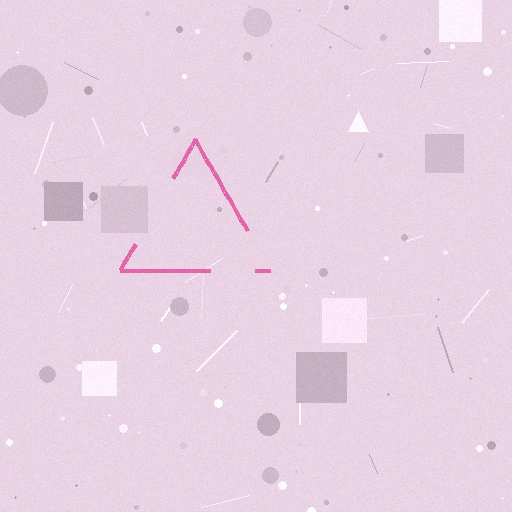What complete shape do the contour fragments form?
The contour fragments form a triangle.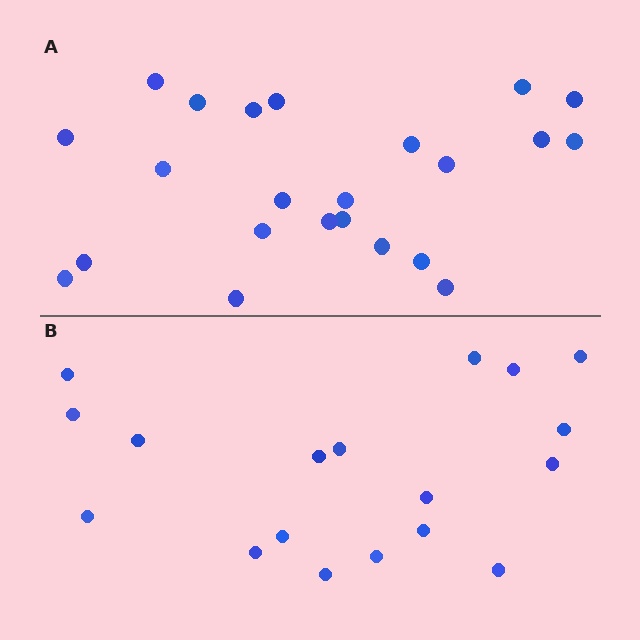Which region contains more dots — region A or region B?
Region A (the top region) has more dots.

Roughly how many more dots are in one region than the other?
Region A has about 5 more dots than region B.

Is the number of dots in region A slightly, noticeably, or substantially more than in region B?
Region A has noticeably more, but not dramatically so. The ratio is roughly 1.3 to 1.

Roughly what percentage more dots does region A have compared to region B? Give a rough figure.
About 30% more.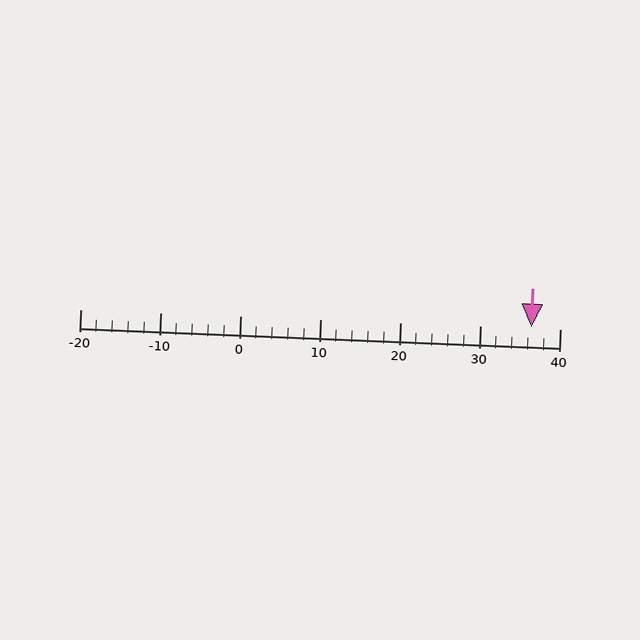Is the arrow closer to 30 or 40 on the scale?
The arrow is closer to 40.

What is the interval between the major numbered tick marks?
The major tick marks are spaced 10 units apart.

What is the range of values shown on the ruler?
The ruler shows values from -20 to 40.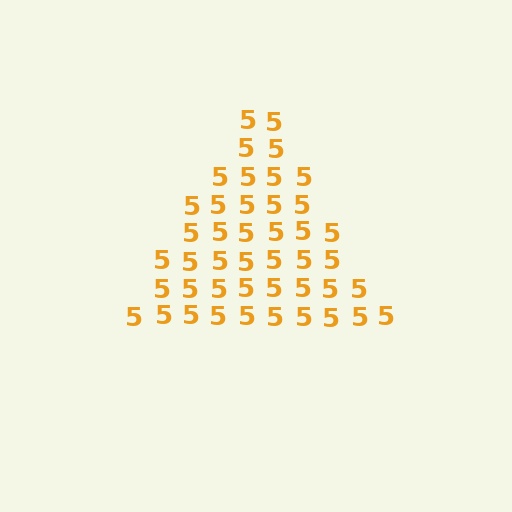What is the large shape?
The large shape is a triangle.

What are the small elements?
The small elements are digit 5's.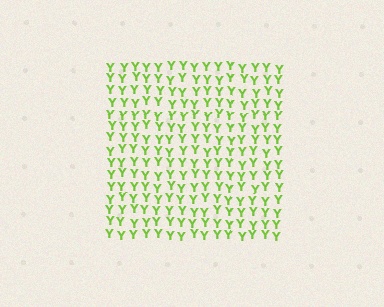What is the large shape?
The large shape is a square.